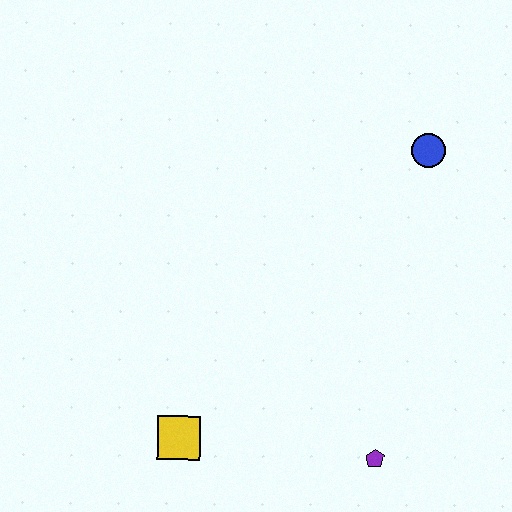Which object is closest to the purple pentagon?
The yellow square is closest to the purple pentagon.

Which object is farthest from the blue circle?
The yellow square is farthest from the blue circle.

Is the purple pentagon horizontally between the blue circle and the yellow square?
Yes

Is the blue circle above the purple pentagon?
Yes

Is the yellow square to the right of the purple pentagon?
No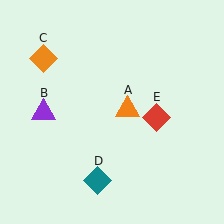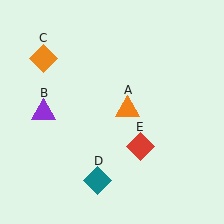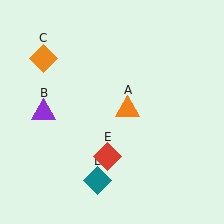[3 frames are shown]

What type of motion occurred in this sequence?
The red diamond (object E) rotated clockwise around the center of the scene.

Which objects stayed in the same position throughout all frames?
Orange triangle (object A) and purple triangle (object B) and orange diamond (object C) and teal diamond (object D) remained stationary.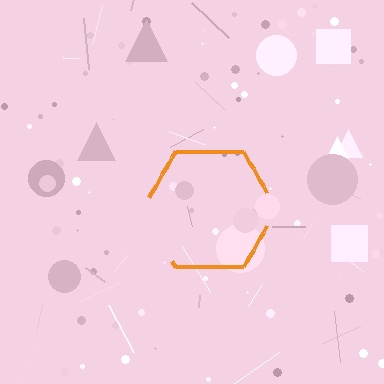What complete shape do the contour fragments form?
The contour fragments form a hexagon.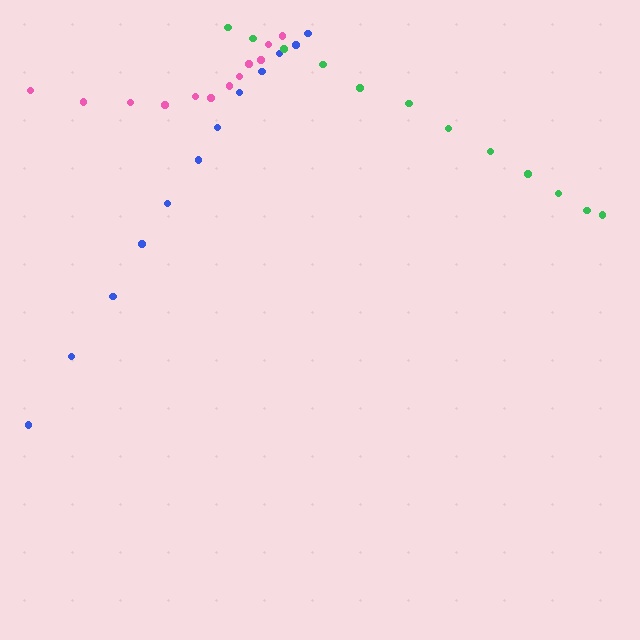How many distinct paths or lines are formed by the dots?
There are 3 distinct paths.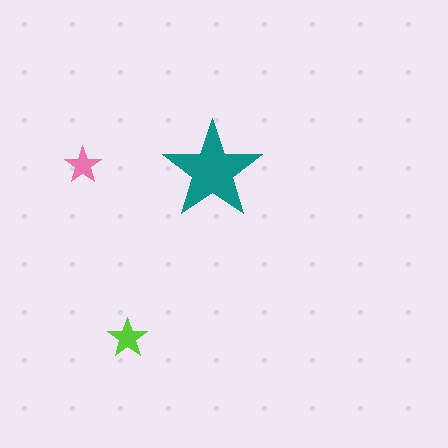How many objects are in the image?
There are 3 objects in the image.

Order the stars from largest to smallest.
the teal one, the lime one, the pink one.